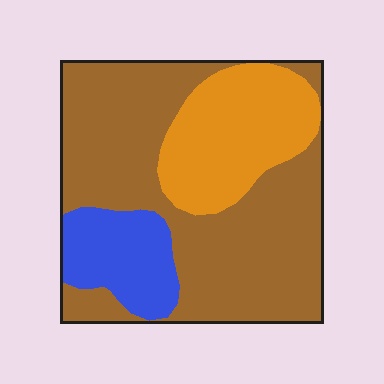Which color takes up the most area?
Brown, at roughly 60%.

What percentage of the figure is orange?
Orange covers around 25% of the figure.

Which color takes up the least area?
Blue, at roughly 15%.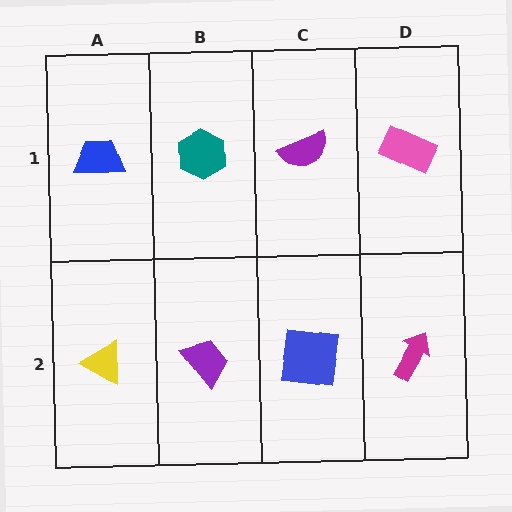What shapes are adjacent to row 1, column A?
A yellow triangle (row 2, column A), a teal hexagon (row 1, column B).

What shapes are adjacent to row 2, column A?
A blue trapezoid (row 1, column A), a purple trapezoid (row 2, column B).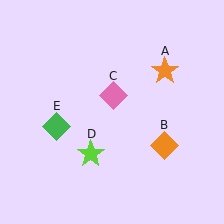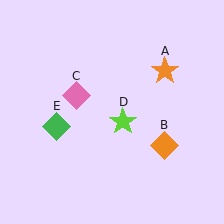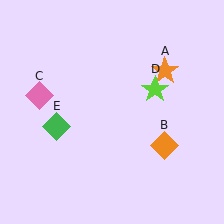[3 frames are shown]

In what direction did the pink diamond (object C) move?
The pink diamond (object C) moved left.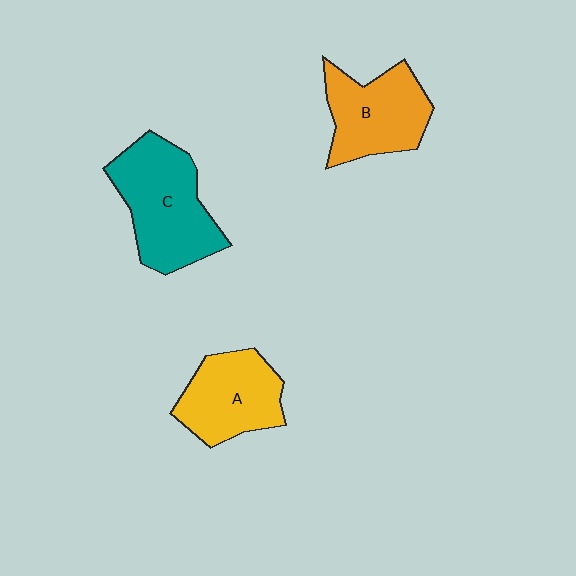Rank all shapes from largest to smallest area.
From largest to smallest: C (teal), B (orange), A (yellow).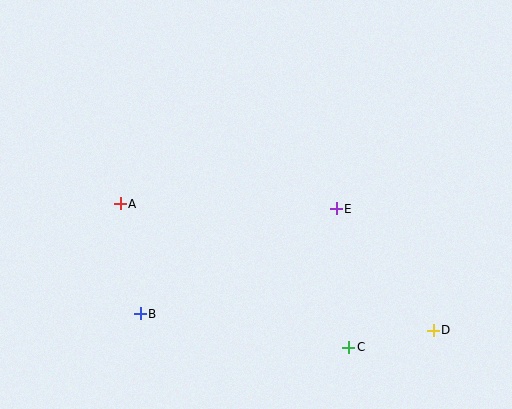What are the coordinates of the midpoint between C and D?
The midpoint between C and D is at (391, 339).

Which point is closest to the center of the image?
Point E at (336, 209) is closest to the center.